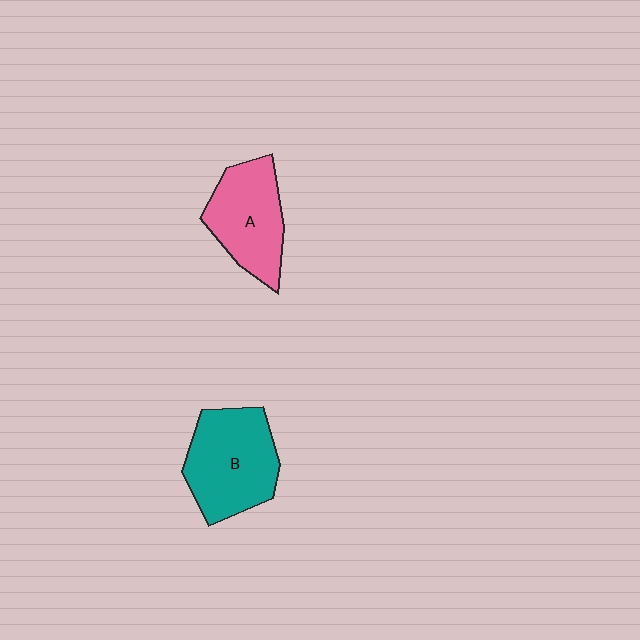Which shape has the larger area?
Shape B (teal).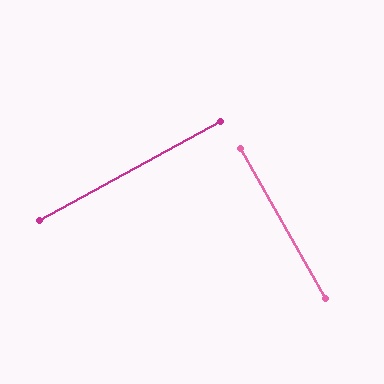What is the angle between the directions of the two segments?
Approximately 89 degrees.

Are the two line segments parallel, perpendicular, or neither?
Perpendicular — they meet at approximately 89°.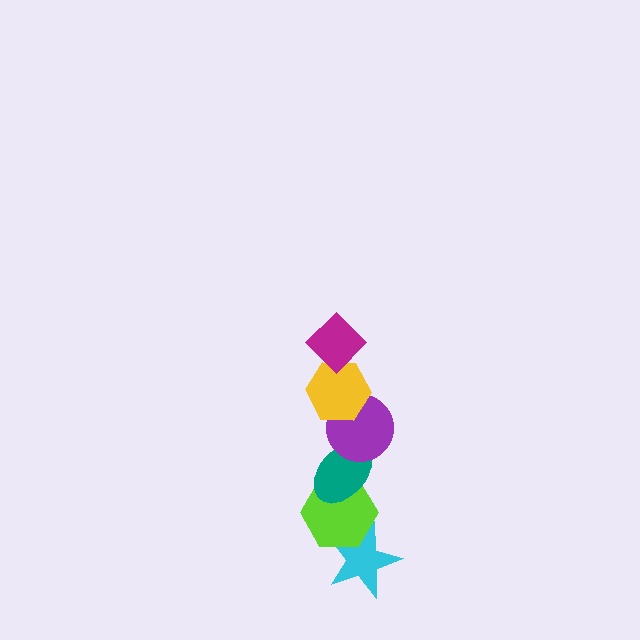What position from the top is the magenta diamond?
The magenta diamond is 1st from the top.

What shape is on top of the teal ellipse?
The purple circle is on top of the teal ellipse.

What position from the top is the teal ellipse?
The teal ellipse is 4th from the top.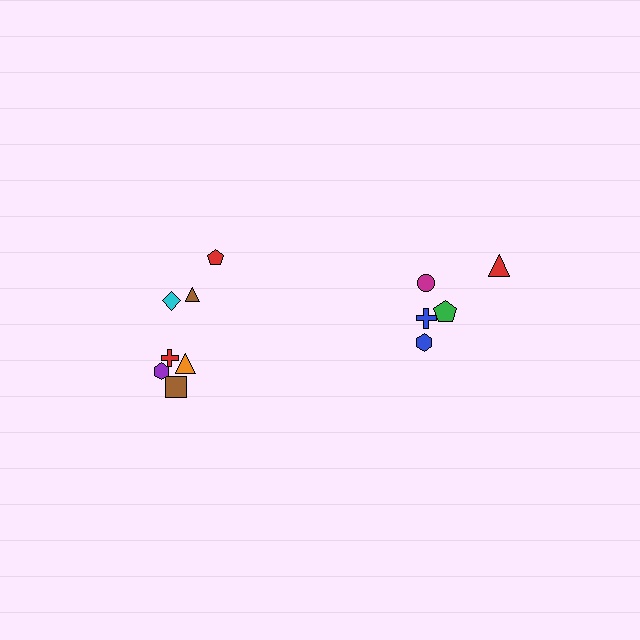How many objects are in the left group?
There are 7 objects.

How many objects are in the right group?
There are 5 objects.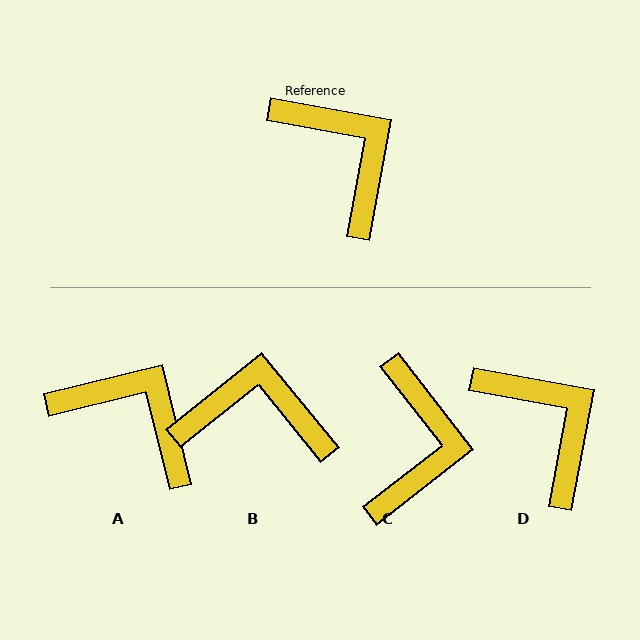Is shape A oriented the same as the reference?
No, it is off by about 24 degrees.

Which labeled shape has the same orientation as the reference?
D.